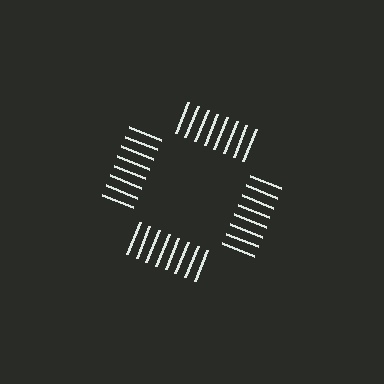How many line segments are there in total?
32 — 8 along each of the 4 edges.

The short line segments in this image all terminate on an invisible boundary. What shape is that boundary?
An illusory square — the line segments terminate on its edges but no continuous stroke is drawn.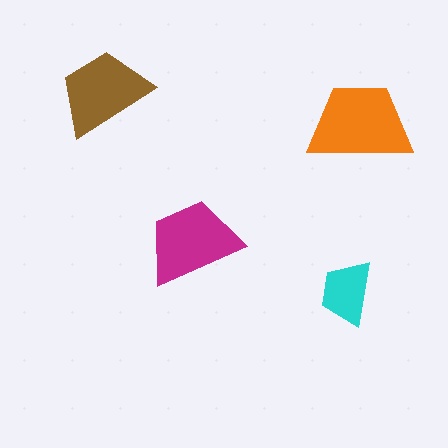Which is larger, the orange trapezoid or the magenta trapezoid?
The orange one.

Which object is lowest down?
The cyan trapezoid is bottommost.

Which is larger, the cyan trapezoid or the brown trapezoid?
The brown one.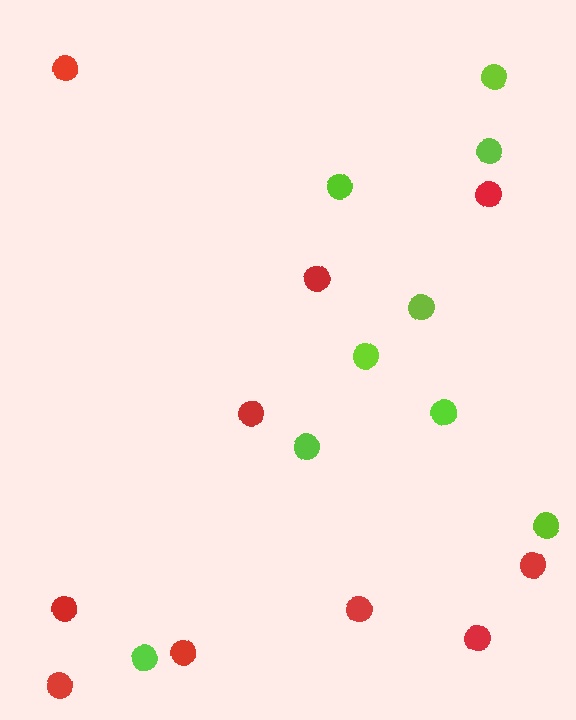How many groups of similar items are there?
There are 2 groups: one group of lime circles (9) and one group of red circles (10).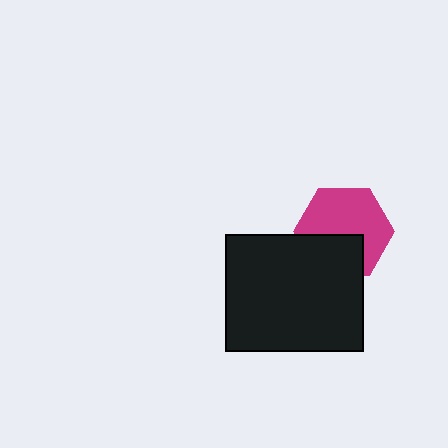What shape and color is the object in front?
The object in front is a black rectangle.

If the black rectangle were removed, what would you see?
You would see the complete magenta hexagon.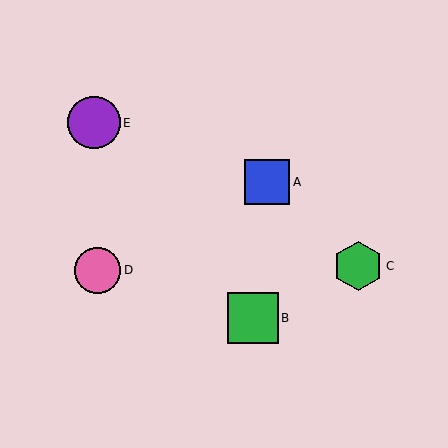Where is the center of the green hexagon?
The center of the green hexagon is at (358, 266).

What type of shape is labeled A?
Shape A is a blue square.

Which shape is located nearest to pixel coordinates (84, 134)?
The purple circle (labeled E) at (94, 123) is nearest to that location.